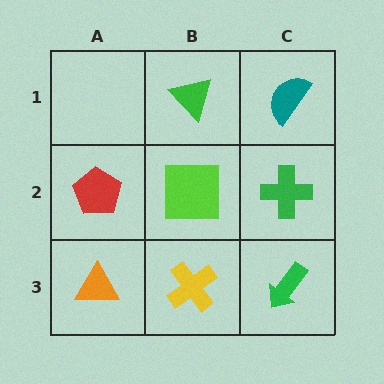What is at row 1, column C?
A teal semicircle.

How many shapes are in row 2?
3 shapes.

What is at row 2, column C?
A green cross.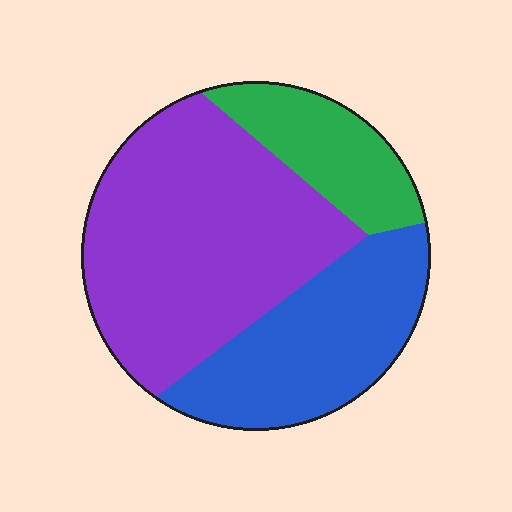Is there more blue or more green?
Blue.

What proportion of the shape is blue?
Blue covers about 30% of the shape.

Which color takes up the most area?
Purple, at roughly 50%.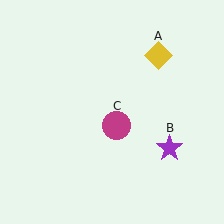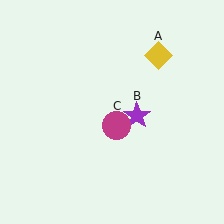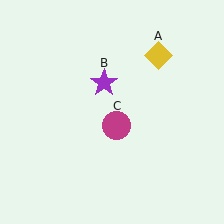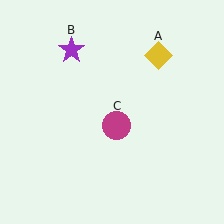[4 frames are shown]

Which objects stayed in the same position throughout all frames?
Yellow diamond (object A) and magenta circle (object C) remained stationary.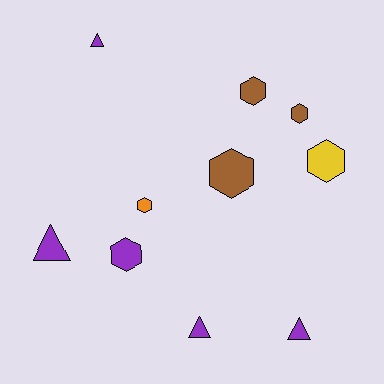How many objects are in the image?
There are 10 objects.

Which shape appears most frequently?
Hexagon, with 6 objects.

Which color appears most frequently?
Purple, with 5 objects.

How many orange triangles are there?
There are no orange triangles.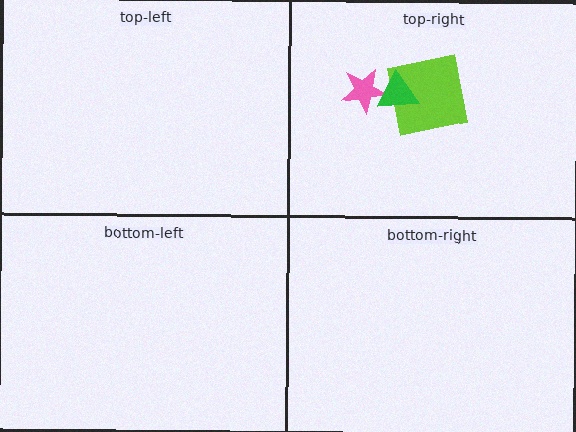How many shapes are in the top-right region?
3.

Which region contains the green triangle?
The top-right region.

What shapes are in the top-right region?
The pink star, the lime square, the green triangle.